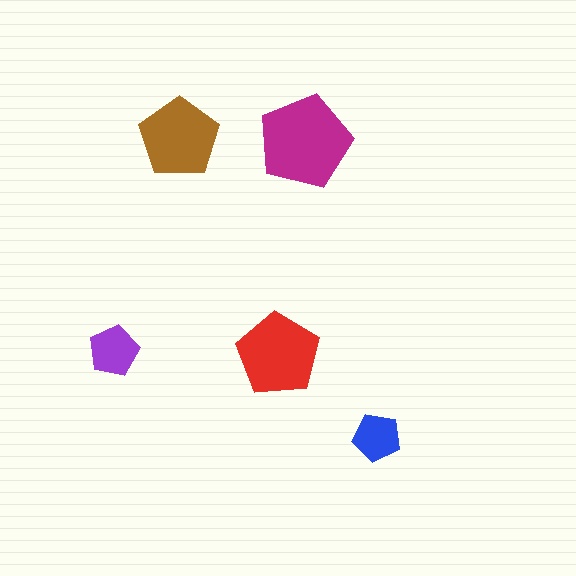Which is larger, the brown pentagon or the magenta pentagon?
The magenta one.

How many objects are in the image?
There are 5 objects in the image.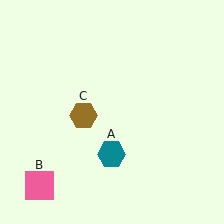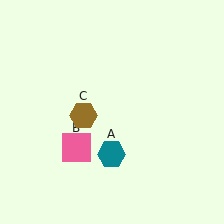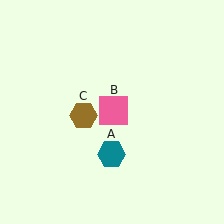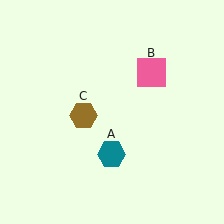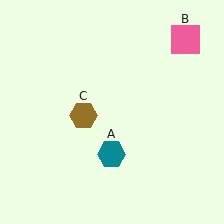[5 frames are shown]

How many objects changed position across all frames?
1 object changed position: pink square (object B).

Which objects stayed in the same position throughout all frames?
Teal hexagon (object A) and brown hexagon (object C) remained stationary.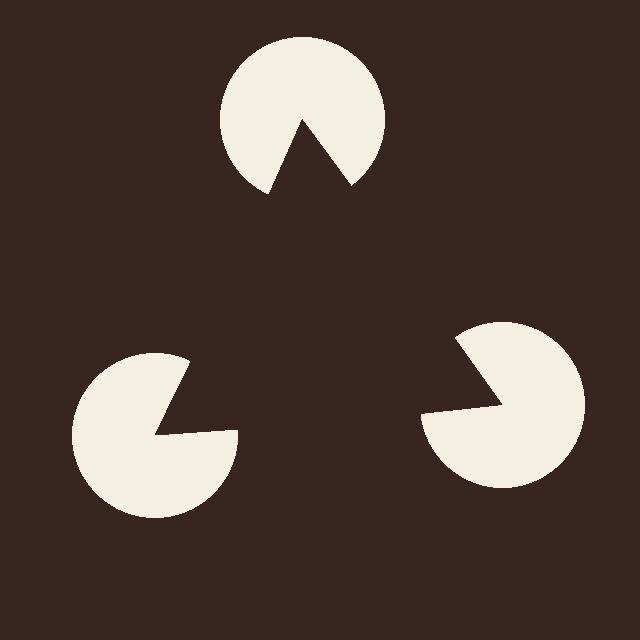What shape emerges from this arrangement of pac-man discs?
An illusory triangle — its edges are inferred from the aligned wedge cuts in the pac-man discs, not physically drawn.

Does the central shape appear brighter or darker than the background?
It typically appears slightly darker than the background, even though no actual brightness change is drawn.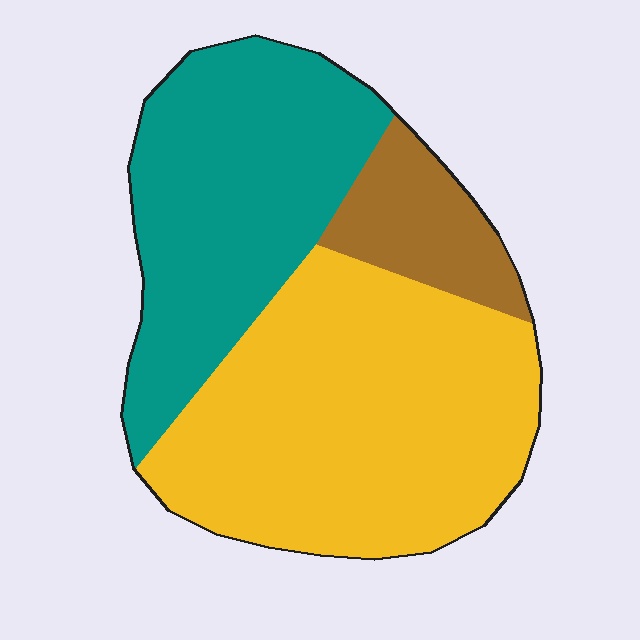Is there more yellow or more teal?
Yellow.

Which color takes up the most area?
Yellow, at roughly 50%.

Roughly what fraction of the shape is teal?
Teal covers around 35% of the shape.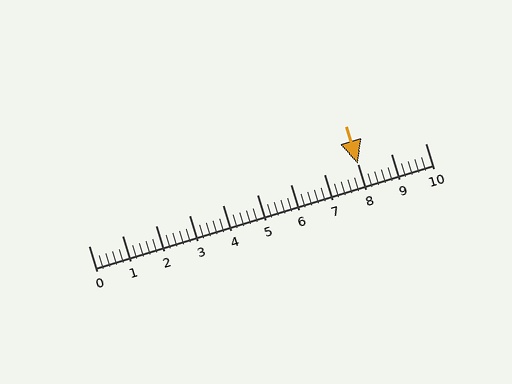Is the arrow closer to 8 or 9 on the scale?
The arrow is closer to 8.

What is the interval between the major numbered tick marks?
The major tick marks are spaced 1 units apart.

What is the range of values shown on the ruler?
The ruler shows values from 0 to 10.